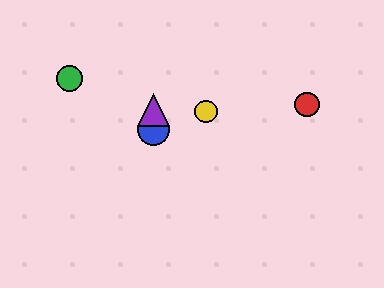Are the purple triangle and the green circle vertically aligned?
No, the purple triangle is at x≈154 and the green circle is at x≈70.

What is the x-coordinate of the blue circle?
The blue circle is at x≈154.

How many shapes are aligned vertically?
2 shapes (the blue circle, the purple triangle) are aligned vertically.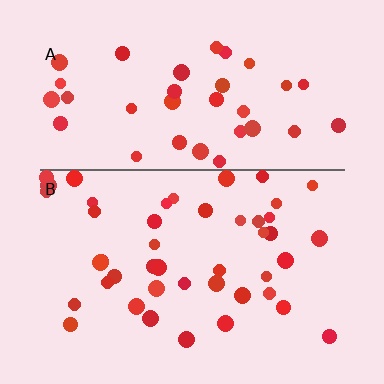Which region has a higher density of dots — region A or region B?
B (the bottom).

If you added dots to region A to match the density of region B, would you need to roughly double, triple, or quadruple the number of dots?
Approximately double.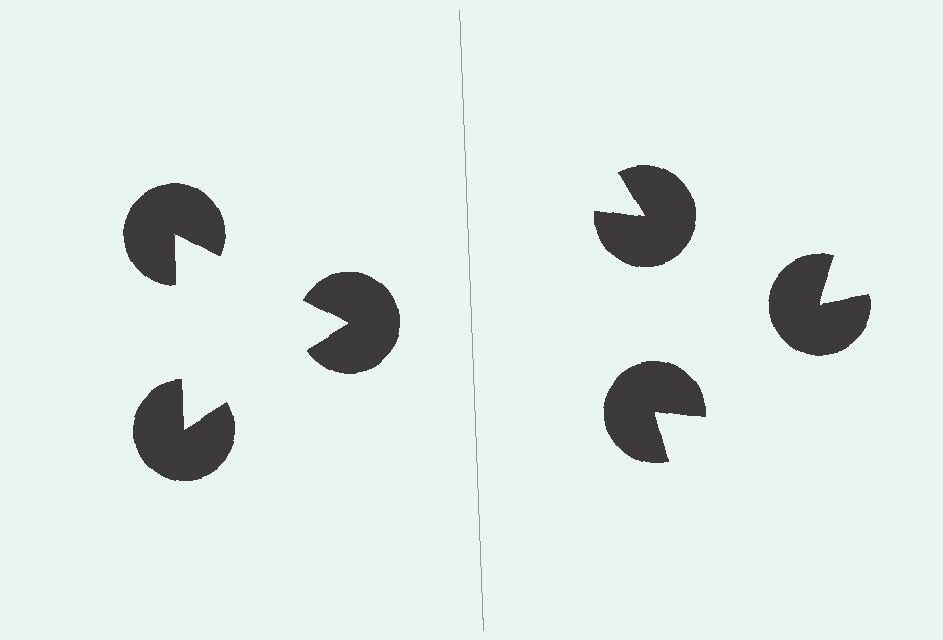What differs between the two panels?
The pac-man discs are positioned identically on both sides; only the wedge orientations differ. On the left they align to a triangle; on the right they are misaligned.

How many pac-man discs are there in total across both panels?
6 — 3 on each side.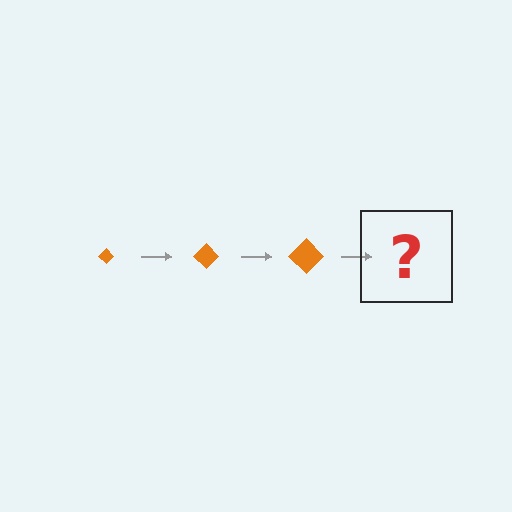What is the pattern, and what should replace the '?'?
The pattern is that the diamond gets progressively larger each step. The '?' should be an orange diamond, larger than the previous one.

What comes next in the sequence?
The next element should be an orange diamond, larger than the previous one.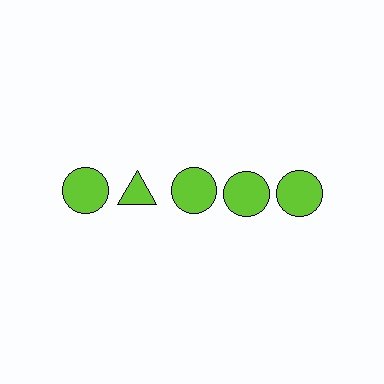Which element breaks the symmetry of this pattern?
The lime triangle in the top row, second from left column breaks the symmetry. All other shapes are lime circles.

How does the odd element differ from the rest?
It has a different shape: triangle instead of circle.